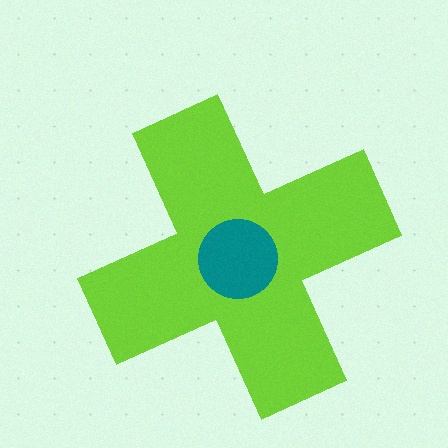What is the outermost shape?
The lime cross.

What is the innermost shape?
The teal circle.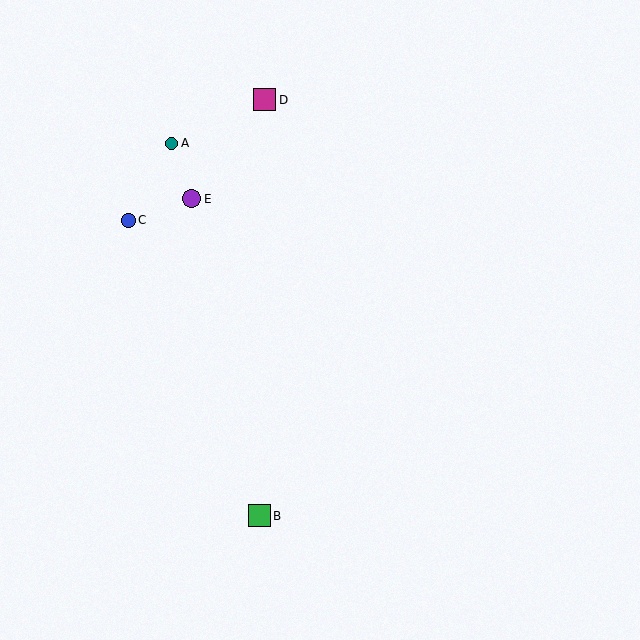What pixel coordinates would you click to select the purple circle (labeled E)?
Click at (192, 199) to select the purple circle E.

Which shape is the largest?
The magenta square (labeled D) is the largest.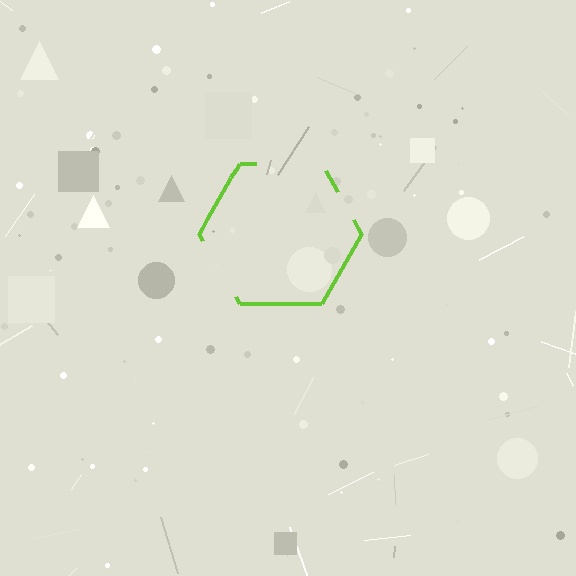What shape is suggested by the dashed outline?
The dashed outline suggests a hexagon.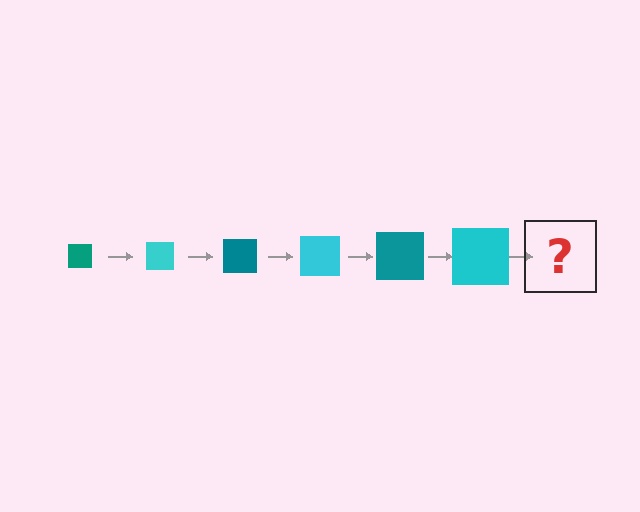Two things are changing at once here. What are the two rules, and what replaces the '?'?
The two rules are that the square grows larger each step and the color cycles through teal and cyan. The '?' should be a teal square, larger than the previous one.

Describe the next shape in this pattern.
It should be a teal square, larger than the previous one.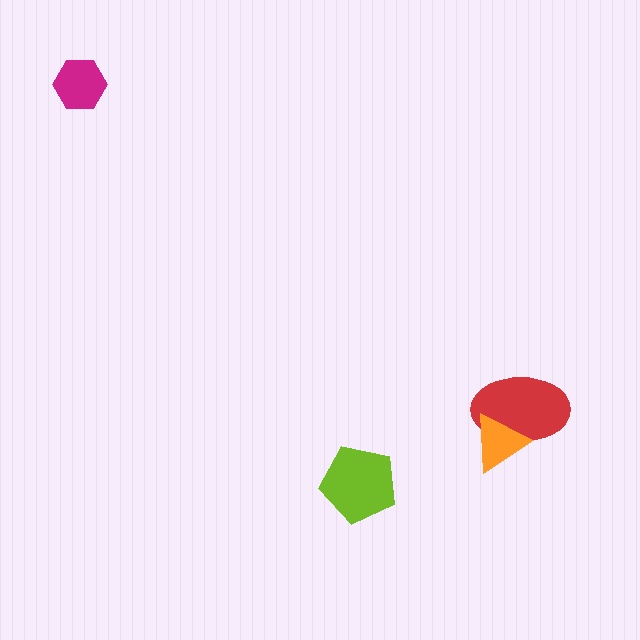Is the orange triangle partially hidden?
No, no other shape covers it.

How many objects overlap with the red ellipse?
1 object overlaps with the red ellipse.